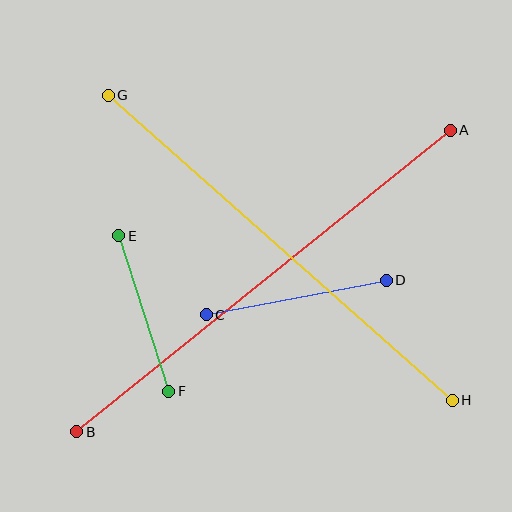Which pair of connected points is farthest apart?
Points A and B are farthest apart.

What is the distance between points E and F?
The distance is approximately 163 pixels.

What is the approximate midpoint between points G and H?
The midpoint is at approximately (280, 248) pixels.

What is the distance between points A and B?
The distance is approximately 480 pixels.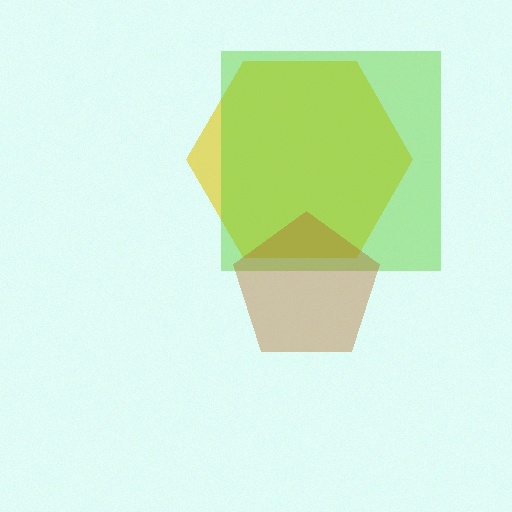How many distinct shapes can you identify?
There are 3 distinct shapes: a yellow hexagon, a lime square, a brown pentagon.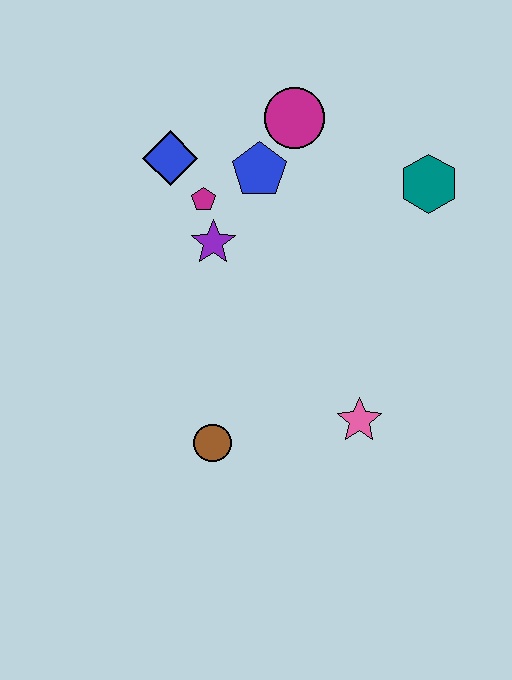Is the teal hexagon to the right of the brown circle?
Yes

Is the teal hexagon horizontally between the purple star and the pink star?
No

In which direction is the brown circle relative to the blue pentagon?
The brown circle is below the blue pentagon.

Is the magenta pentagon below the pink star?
No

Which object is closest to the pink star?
The brown circle is closest to the pink star.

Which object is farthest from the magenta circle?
The brown circle is farthest from the magenta circle.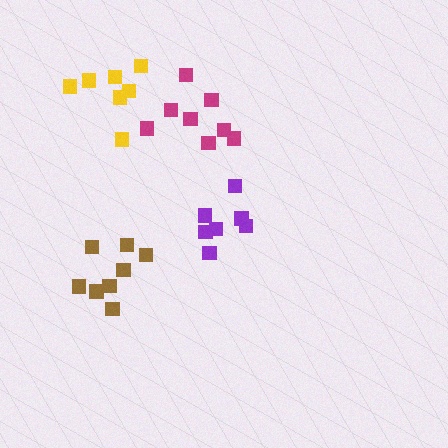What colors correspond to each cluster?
The clusters are colored: yellow, magenta, brown, purple.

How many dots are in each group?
Group 1: 7 dots, Group 2: 8 dots, Group 3: 8 dots, Group 4: 7 dots (30 total).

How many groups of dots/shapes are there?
There are 4 groups.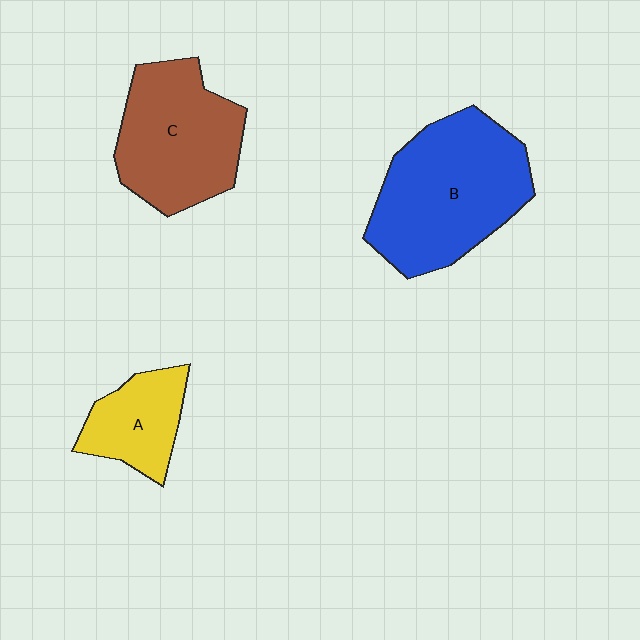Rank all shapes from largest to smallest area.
From largest to smallest: B (blue), C (brown), A (yellow).